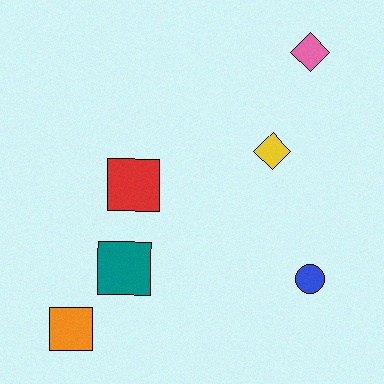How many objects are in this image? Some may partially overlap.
There are 6 objects.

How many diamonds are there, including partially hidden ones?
There are 2 diamonds.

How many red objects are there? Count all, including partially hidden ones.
There is 1 red object.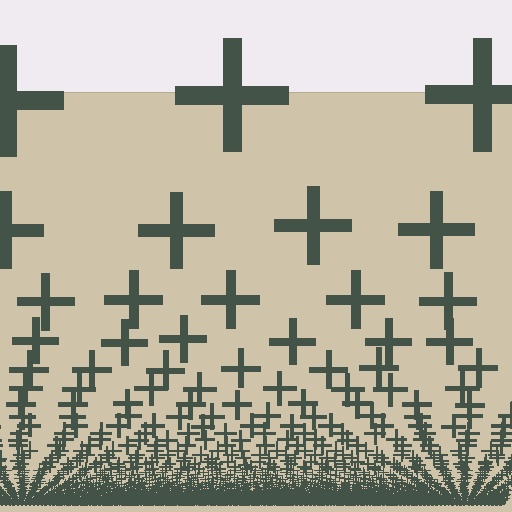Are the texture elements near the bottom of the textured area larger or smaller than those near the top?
Smaller. The gradient is inverted — elements near the bottom are smaller and denser.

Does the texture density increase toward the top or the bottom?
Density increases toward the bottom.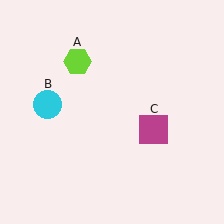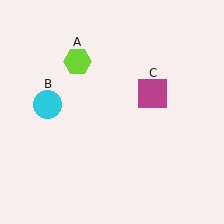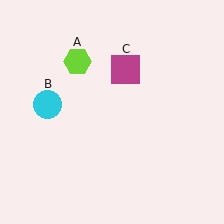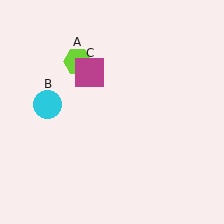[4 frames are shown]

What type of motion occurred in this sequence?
The magenta square (object C) rotated counterclockwise around the center of the scene.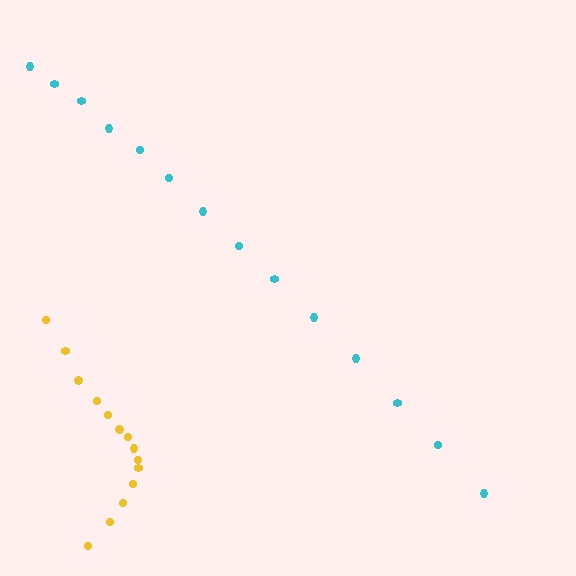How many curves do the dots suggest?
There are 2 distinct paths.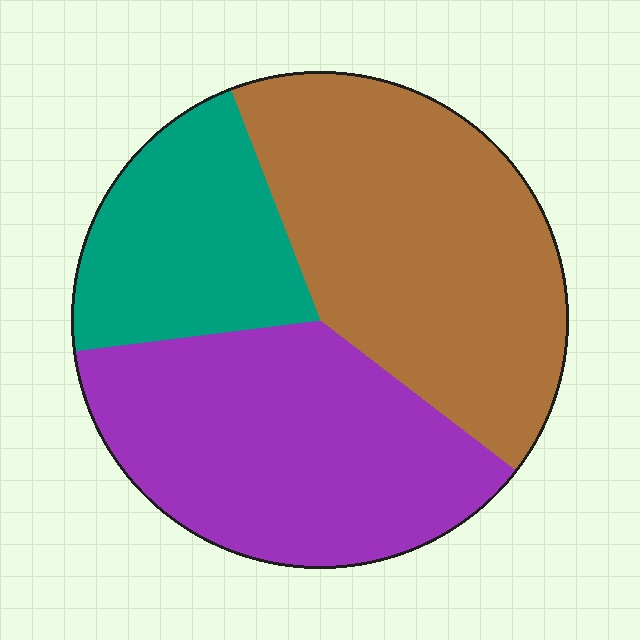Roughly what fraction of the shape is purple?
Purple takes up about three eighths (3/8) of the shape.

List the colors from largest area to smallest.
From largest to smallest: brown, purple, teal.